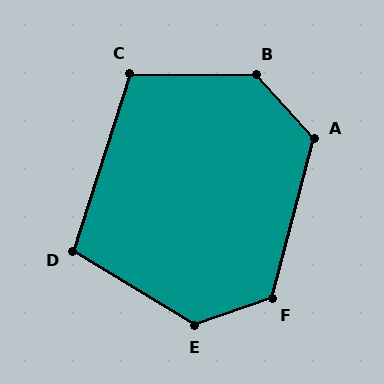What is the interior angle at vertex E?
Approximately 130 degrees (obtuse).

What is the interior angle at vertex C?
Approximately 107 degrees (obtuse).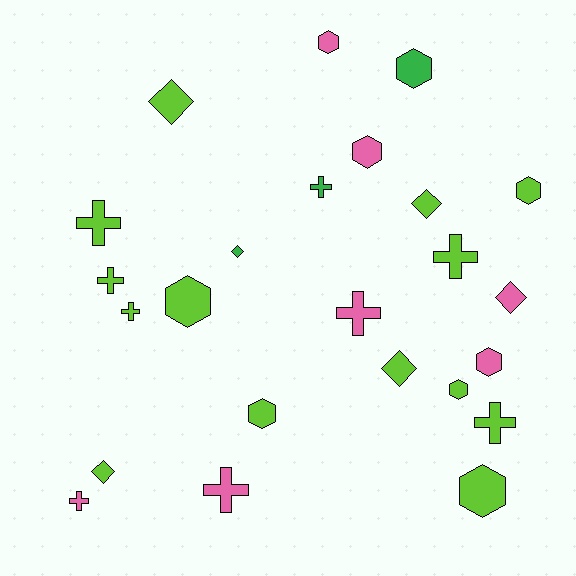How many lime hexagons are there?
There are 5 lime hexagons.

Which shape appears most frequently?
Cross, with 9 objects.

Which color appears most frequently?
Lime, with 14 objects.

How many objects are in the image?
There are 24 objects.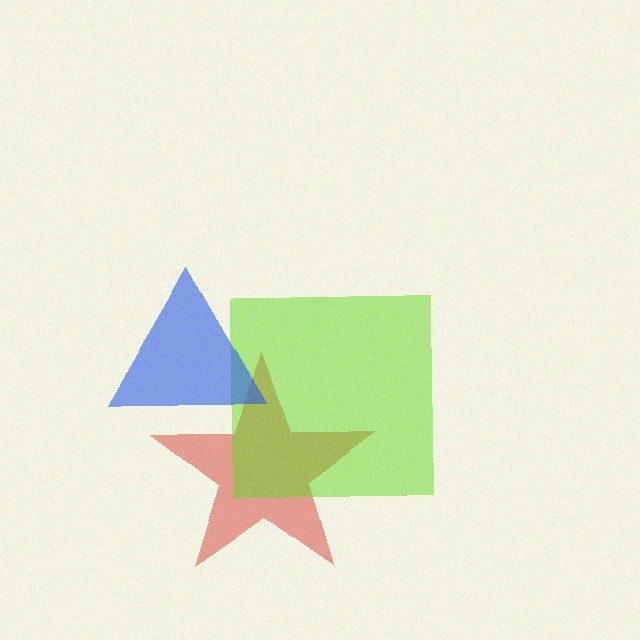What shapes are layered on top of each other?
The layered shapes are: a red star, a lime square, a blue triangle.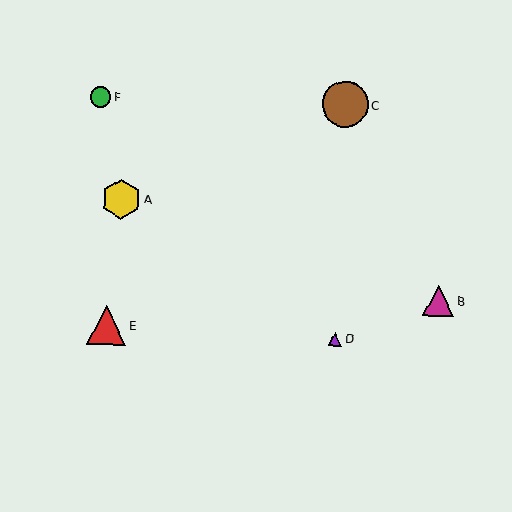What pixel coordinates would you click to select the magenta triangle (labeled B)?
Click at (438, 301) to select the magenta triangle B.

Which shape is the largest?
The brown circle (labeled C) is the largest.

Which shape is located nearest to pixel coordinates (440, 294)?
The magenta triangle (labeled B) at (438, 301) is nearest to that location.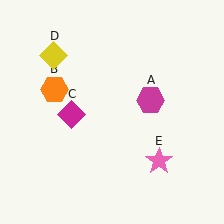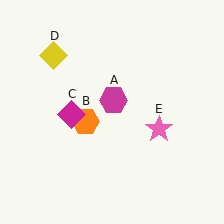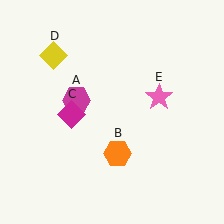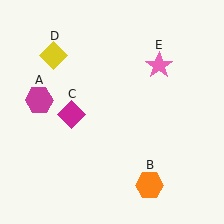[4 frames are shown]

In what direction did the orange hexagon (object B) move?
The orange hexagon (object B) moved down and to the right.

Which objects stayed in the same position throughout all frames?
Magenta diamond (object C) and yellow diamond (object D) remained stationary.